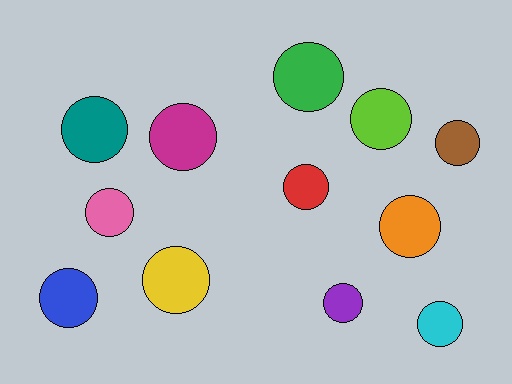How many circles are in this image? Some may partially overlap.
There are 12 circles.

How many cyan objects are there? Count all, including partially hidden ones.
There is 1 cyan object.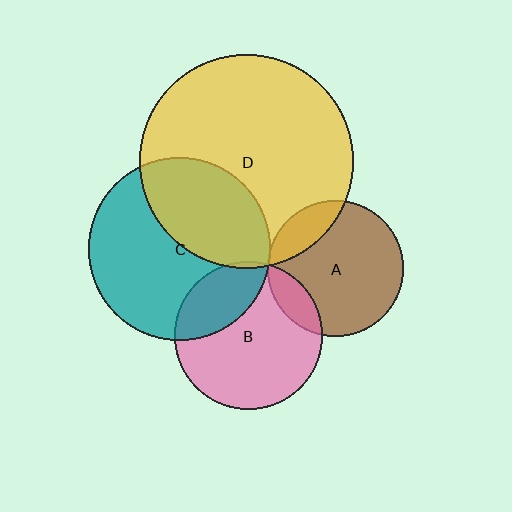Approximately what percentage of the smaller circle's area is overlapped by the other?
Approximately 40%.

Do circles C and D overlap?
Yes.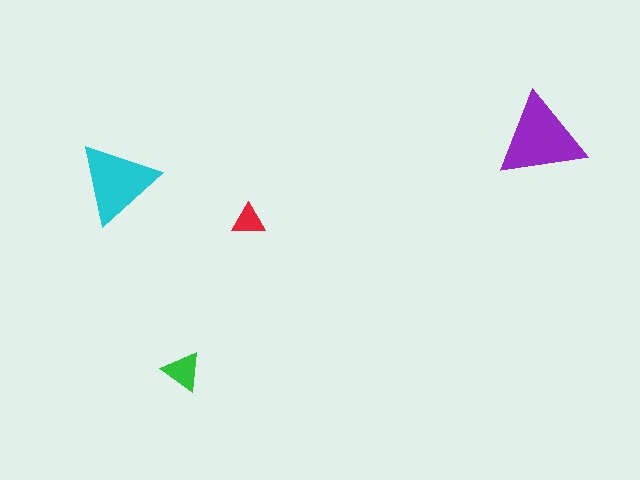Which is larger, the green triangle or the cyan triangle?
The cyan one.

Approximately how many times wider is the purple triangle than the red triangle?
About 2.5 times wider.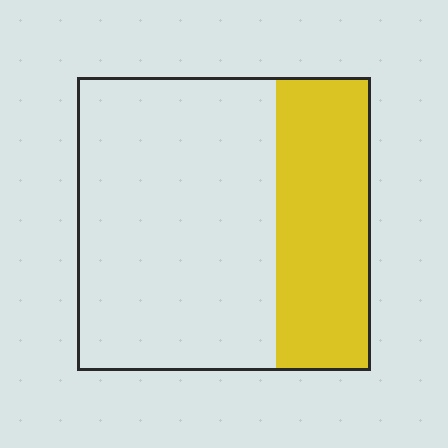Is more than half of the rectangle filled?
No.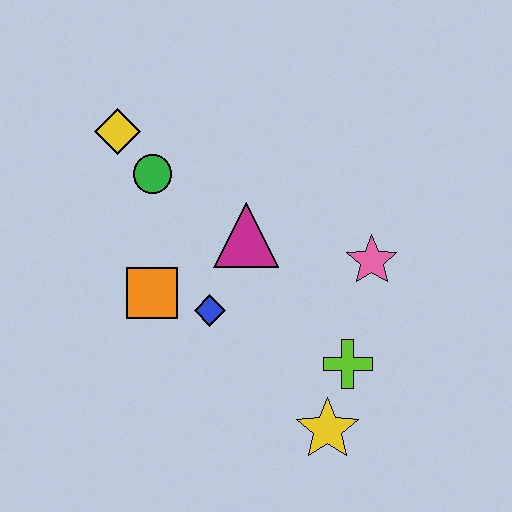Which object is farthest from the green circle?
The yellow star is farthest from the green circle.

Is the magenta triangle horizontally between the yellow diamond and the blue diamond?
No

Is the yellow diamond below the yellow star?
No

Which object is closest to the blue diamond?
The orange square is closest to the blue diamond.